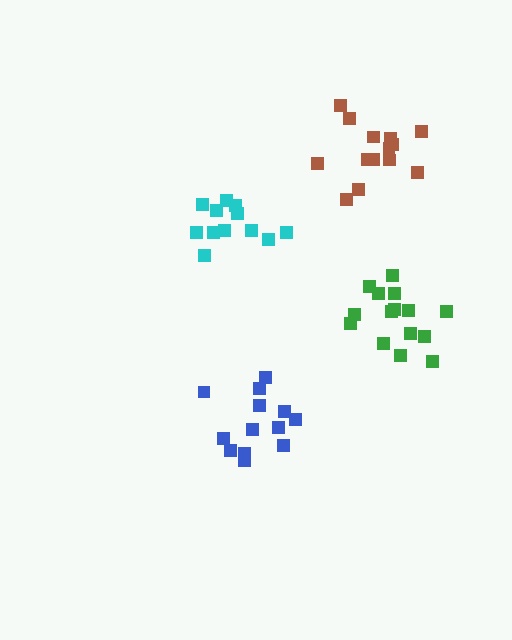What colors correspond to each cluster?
The clusters are colored: cyan, blue, brown, green.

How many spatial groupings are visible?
There are 4 spatial groupings.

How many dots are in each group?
Group 1: 12 dots, Group 2: 13 dots, Group 3: 14 dots, Group 4: 15 dots (54 total).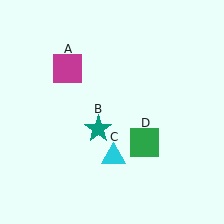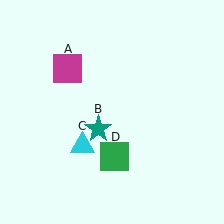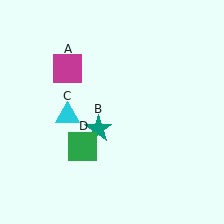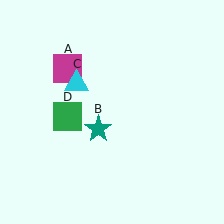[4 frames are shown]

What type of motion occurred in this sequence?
The cyan triangle (object C), green square (object D) rotated clockwise around the center of the scene.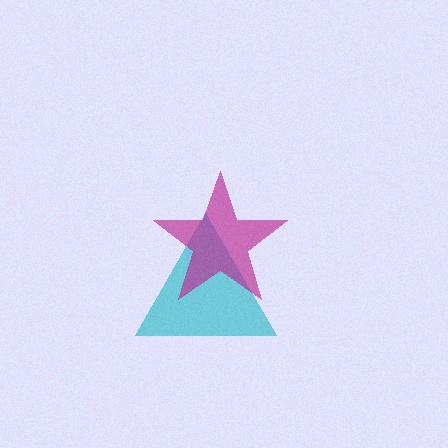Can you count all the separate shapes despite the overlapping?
Yes, there are 2 separate shapes.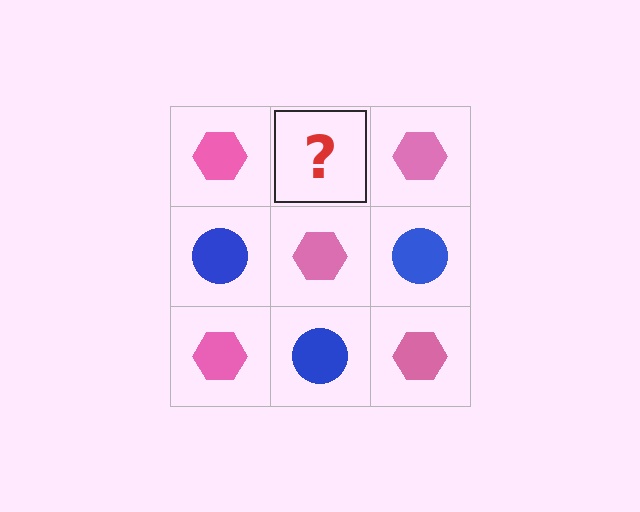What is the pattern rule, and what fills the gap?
The rule is that it alternates pink hexagon and blue circle in a checkerboard pattern. The gap should be filled with a blue circle.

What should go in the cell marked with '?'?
The missing cell should contain a blue circle.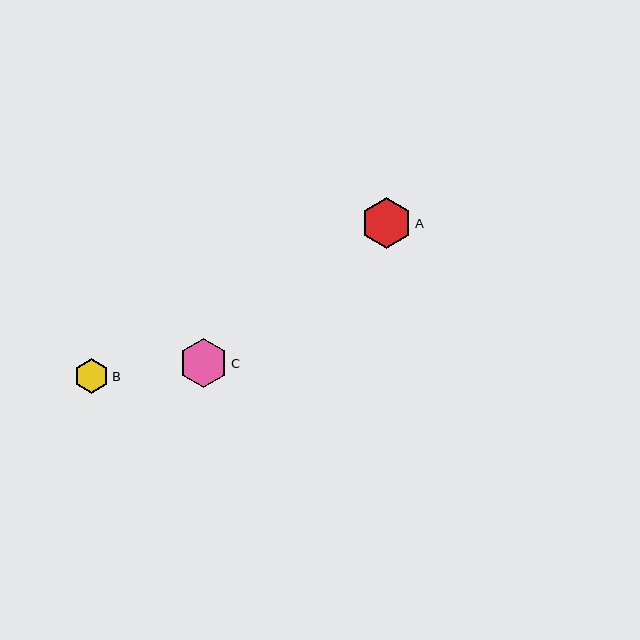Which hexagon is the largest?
Hexagon A is the largest with a size of approximately 51 pixels.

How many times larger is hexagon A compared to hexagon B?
Hexagon A is approximately 1.5 times the size of hexagon B.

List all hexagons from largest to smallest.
From largest to smallest: A, C, B.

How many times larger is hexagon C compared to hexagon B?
Hexagon C is approximately 1.4 times the size of hexagon B.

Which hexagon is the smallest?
Hexagon B is the smallest with a size of approximately 35 pixels.